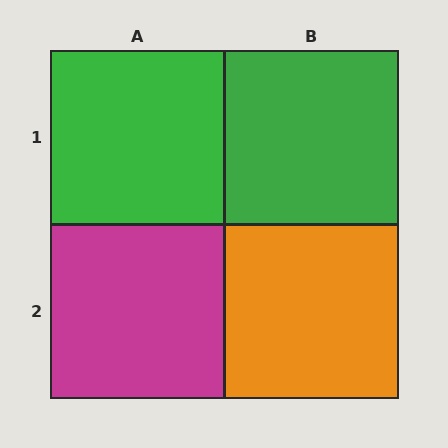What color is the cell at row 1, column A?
Green.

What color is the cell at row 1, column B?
Green.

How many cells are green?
2 cells are green.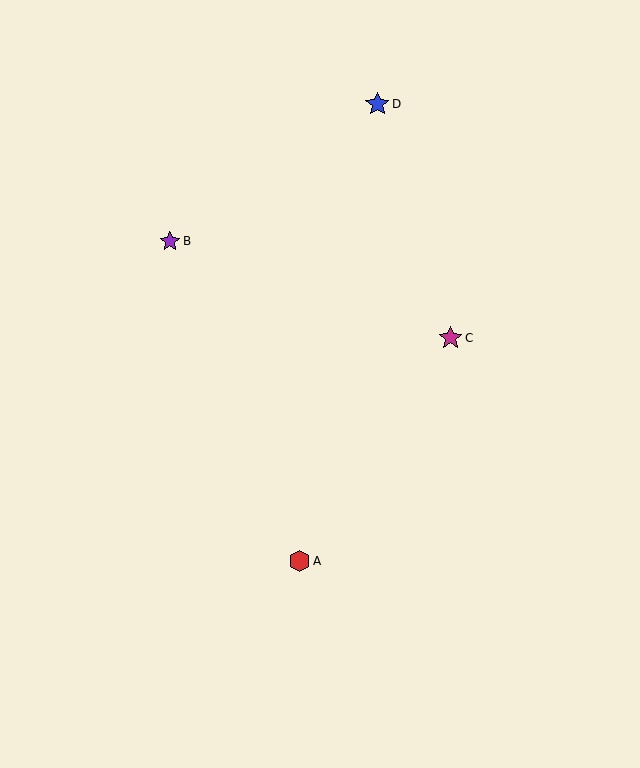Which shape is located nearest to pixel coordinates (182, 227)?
The purple star (labeled B) at (170, 241) is nearest to that location.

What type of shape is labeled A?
Shape A is a red hexagon.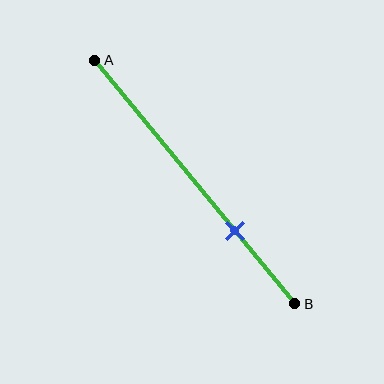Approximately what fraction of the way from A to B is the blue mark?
The blue mark is approximately 70% of the way from A to B.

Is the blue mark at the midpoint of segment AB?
No, the mark is at about 70% from A, not at the 50% midpoint.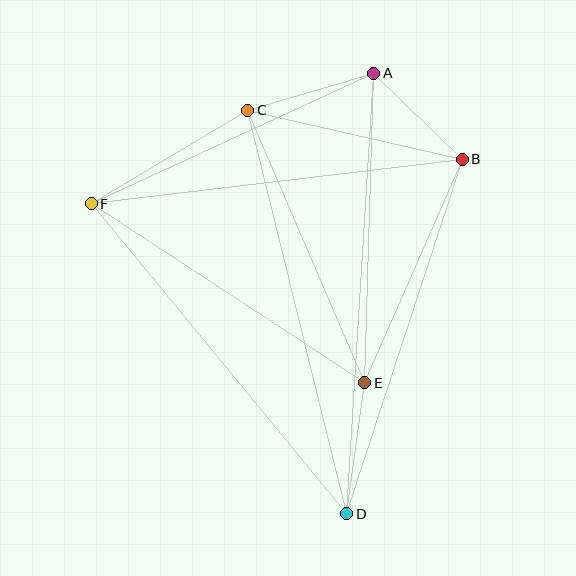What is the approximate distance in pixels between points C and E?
The distance between C and E is approximately 297 pixels.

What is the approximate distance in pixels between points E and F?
The distance between E and F is approximately 327 pixels.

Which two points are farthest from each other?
Points A and D are farthest from each other.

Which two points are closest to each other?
Points A and B are closest to each other.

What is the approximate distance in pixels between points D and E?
The distance between D and E is approximately 132 pixels.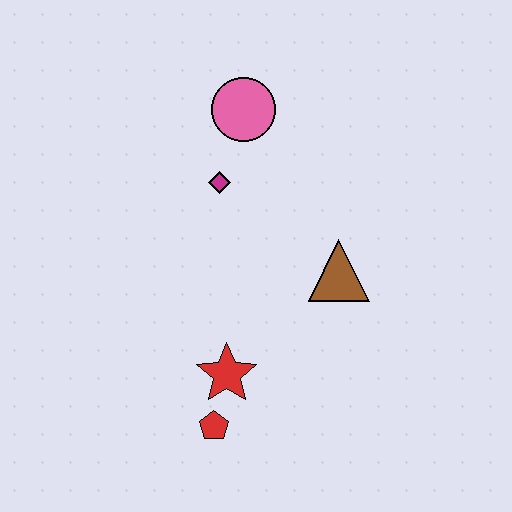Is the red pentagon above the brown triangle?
No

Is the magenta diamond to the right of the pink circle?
No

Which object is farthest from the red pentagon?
The pink circle is farthest from the red pentagon.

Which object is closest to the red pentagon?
The red star is closest to the red pentagon.